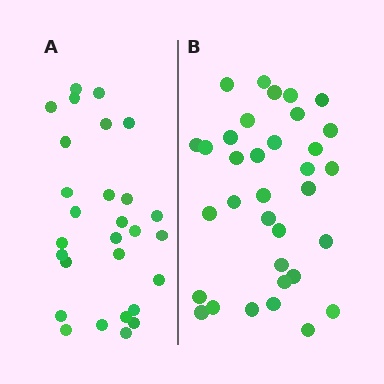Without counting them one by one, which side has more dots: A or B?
Region B (the right region) has more dots.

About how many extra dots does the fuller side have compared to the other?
Region B has about 6 more dots than region A.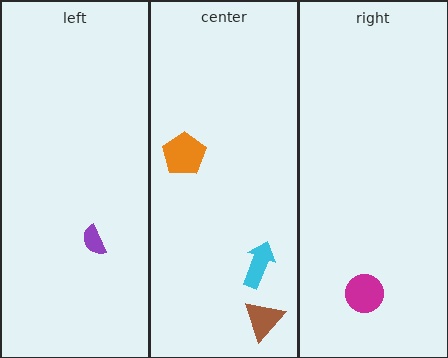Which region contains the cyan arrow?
The center region.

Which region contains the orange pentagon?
The center region.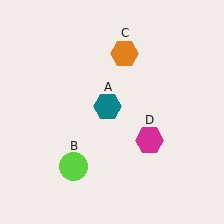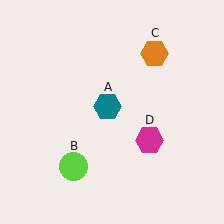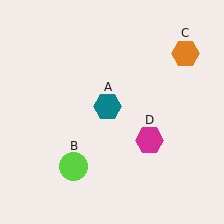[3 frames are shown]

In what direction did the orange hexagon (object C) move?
The orange hexagon (object C) moved right.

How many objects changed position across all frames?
1 object changed position: orange hexagon (object C).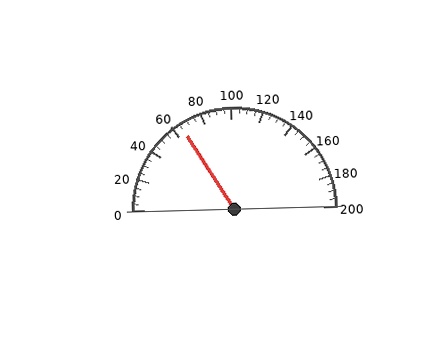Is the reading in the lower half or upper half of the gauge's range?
The reading is in the lower half of the range (0 to 200).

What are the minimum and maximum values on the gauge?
The gauge ranges from 0 to 200.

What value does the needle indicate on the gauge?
The needle indicates approximately 65.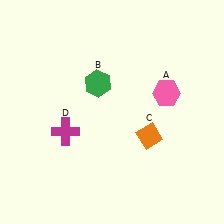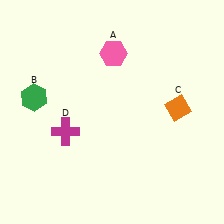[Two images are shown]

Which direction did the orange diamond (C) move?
The orange diamond (C) moved right.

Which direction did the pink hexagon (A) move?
The pink hexagon (A) moved left.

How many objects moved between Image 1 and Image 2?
3 objects moved between the two images.